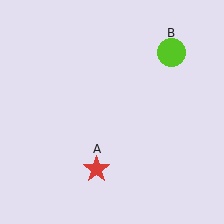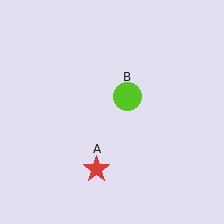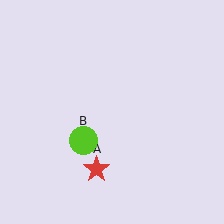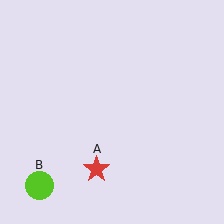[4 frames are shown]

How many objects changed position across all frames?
1 object changed position: lime circle (object B).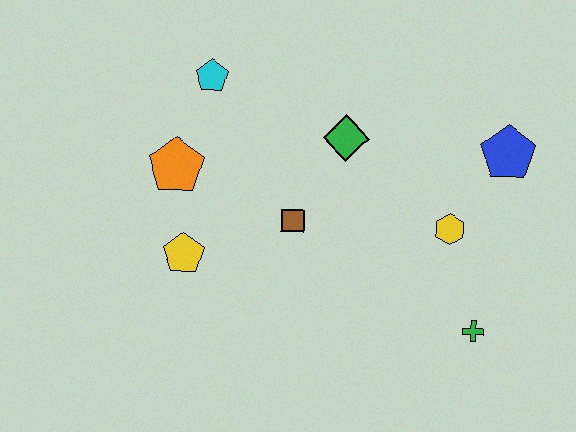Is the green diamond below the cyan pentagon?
Yes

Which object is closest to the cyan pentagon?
The orange pentagon is closest to the cyan pentagon.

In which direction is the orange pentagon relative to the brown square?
The orange pentagon is to the left of the brown square.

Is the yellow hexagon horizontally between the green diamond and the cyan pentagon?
No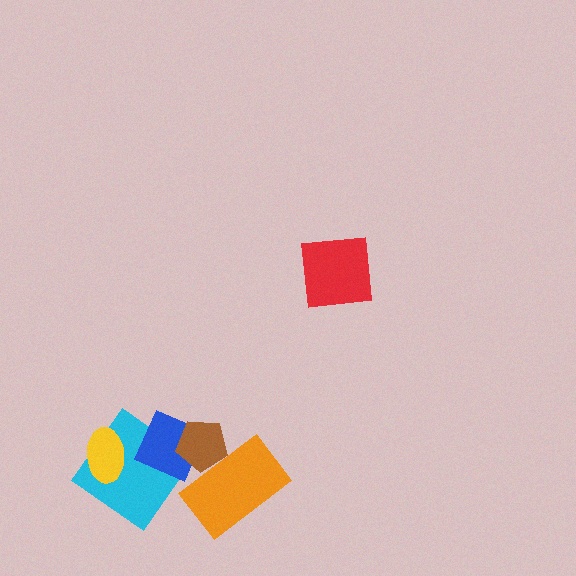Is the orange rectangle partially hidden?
No, no other shape covers it.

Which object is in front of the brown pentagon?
The orange rectangle is in front of the brown pentagon.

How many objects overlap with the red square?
0 objects overlap with the red square.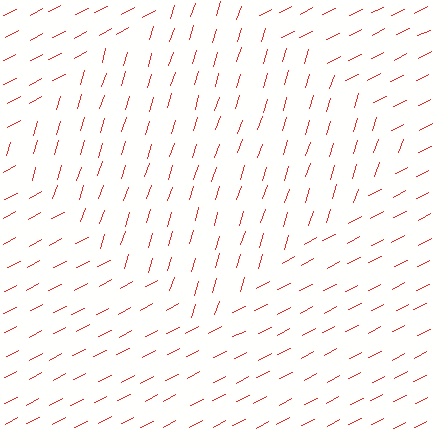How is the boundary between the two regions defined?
The boundary is defined purely by a change in line orientation (approximately 45 degrees difference). All lines are the same color and thickness.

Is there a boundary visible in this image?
Yes, there is a texture boundary formed by a change in line orientation.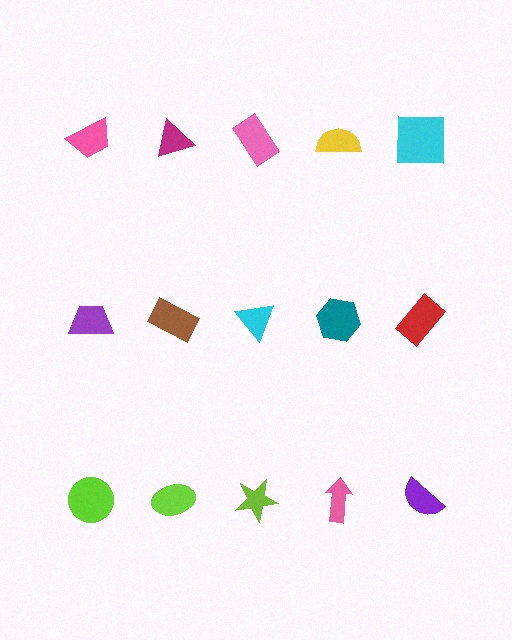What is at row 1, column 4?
A yellow semicircle.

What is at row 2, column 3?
A cyan triangle.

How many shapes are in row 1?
5 shapes.